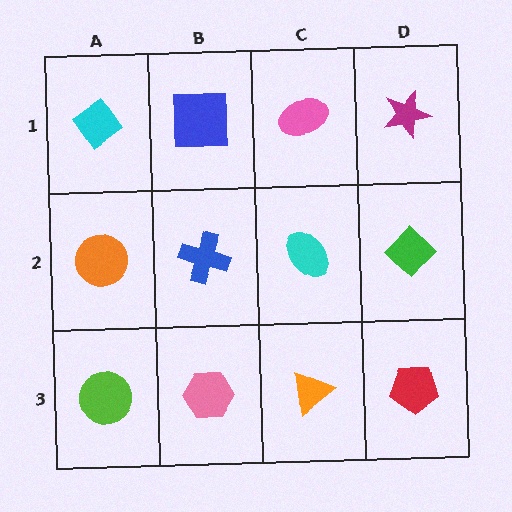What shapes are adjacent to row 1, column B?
A blue cross (row 2, column B), a cyan diamond (row 1, column A), a pink ellipse (row 1, column C).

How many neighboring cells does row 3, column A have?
2.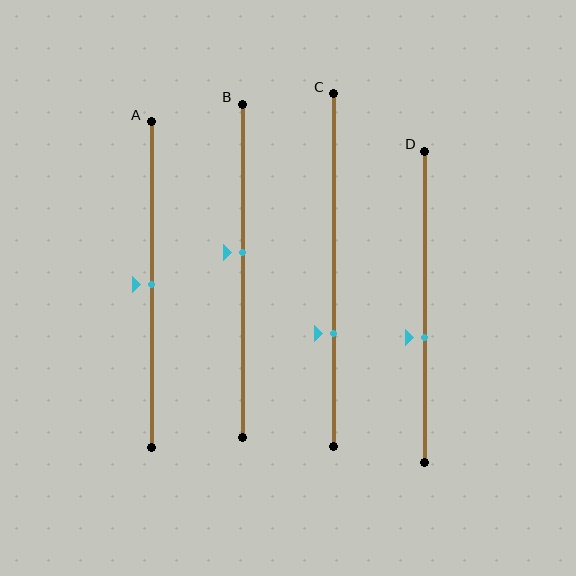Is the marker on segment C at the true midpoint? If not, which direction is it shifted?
No, the marker on segment C is shifted downward by about 18% of the segment length.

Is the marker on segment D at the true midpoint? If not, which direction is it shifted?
No, the marker on segment D is shifted downward by about 10% of the segment length.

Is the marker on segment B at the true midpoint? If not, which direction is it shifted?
No, the marker on segment B is shifted upward by about 6% of the segment length.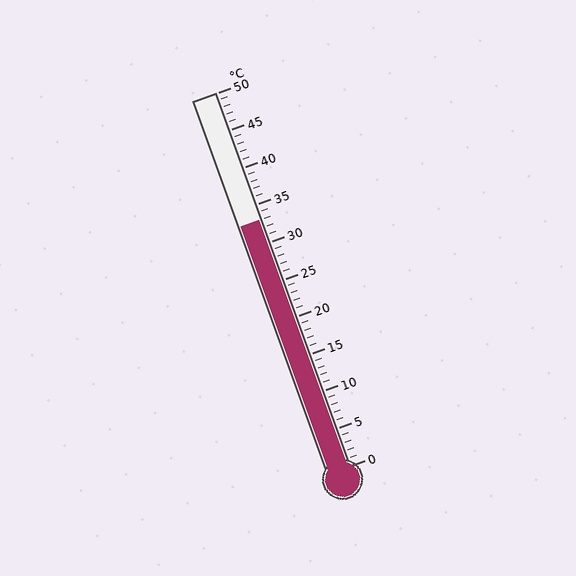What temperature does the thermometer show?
The thermometer shows approximately 33°C.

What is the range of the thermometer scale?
The thermometer scale ranges from 0°C to 50°C.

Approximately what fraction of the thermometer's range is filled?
The thermometer is filled to approximately 65% of its range.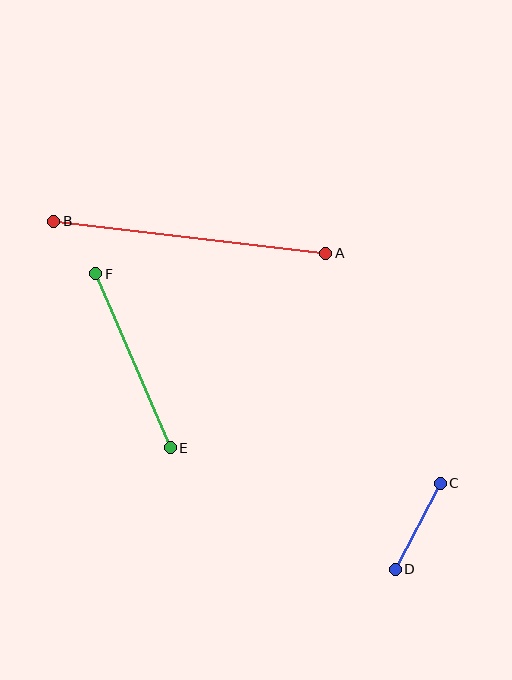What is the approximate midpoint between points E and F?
The midpoint is at approximately (133, 361) pixels.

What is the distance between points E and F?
The distance is approximately 189 pixels.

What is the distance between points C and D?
The distance is approximately 97 pixels.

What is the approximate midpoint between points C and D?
The midpoint is at approximately (418, 526) pixels.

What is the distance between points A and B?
The distance is approximately 274 pixels.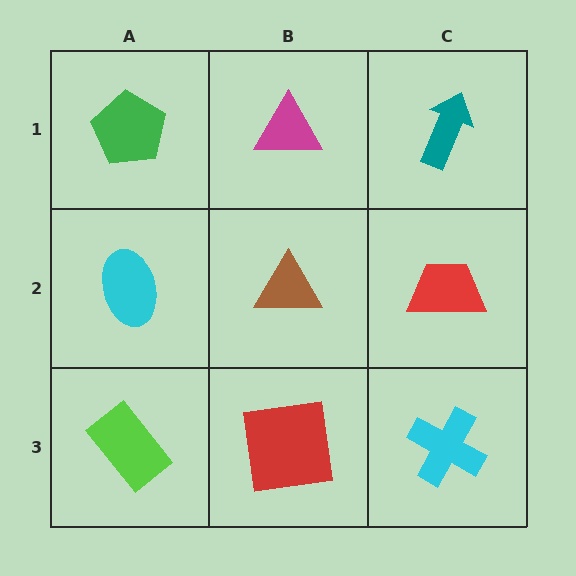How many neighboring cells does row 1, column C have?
2.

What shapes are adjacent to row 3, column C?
A red trapezoid (row 2, column C), a red square (row 3, column B).